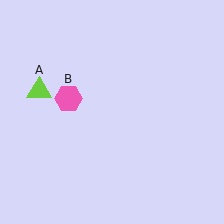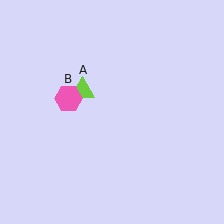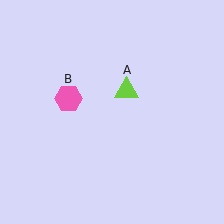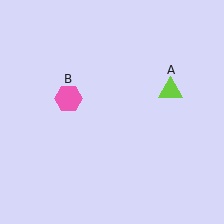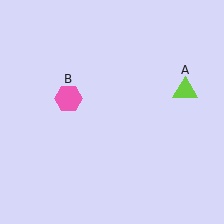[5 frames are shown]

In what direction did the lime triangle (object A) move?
The lime triangle (object A) moved right.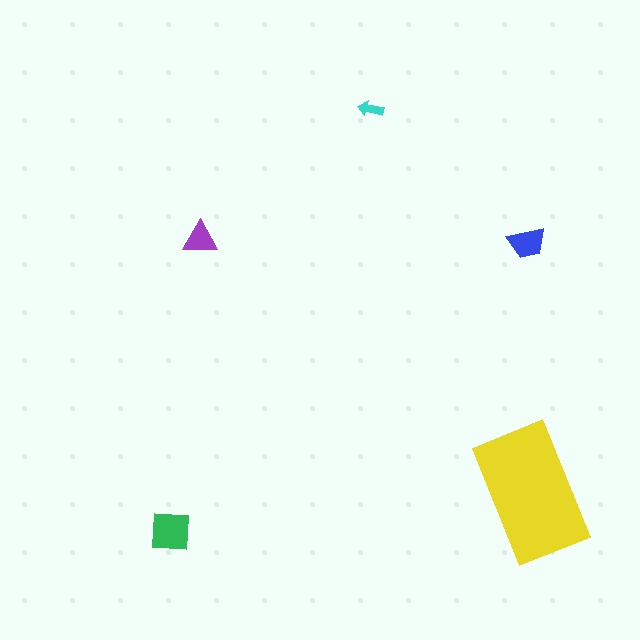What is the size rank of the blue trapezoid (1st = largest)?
3rd.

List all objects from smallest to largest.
The cyan arrow, the purple triangle, the blue trapezoid, the green square, the yellow rectangle.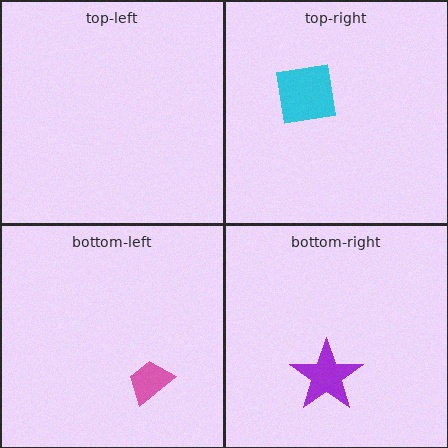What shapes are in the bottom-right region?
The purple star.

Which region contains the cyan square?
The top-right region.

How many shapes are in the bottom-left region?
1.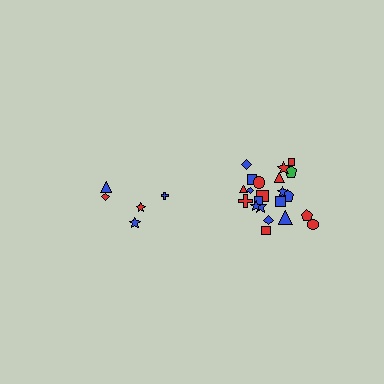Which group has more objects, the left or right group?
The right group.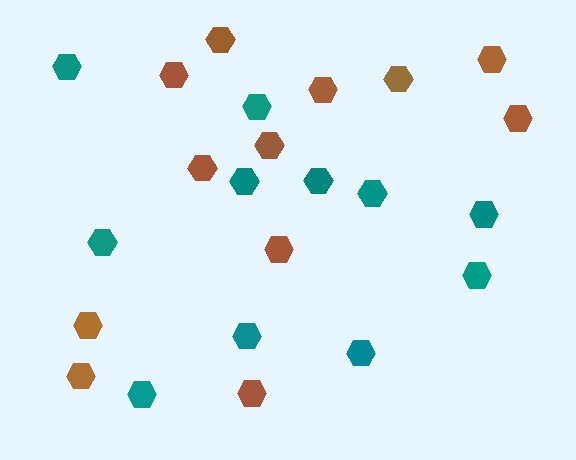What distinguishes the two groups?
There are 2 groups: one group of teal hexagons (11) and one group of brown hexagons (12).